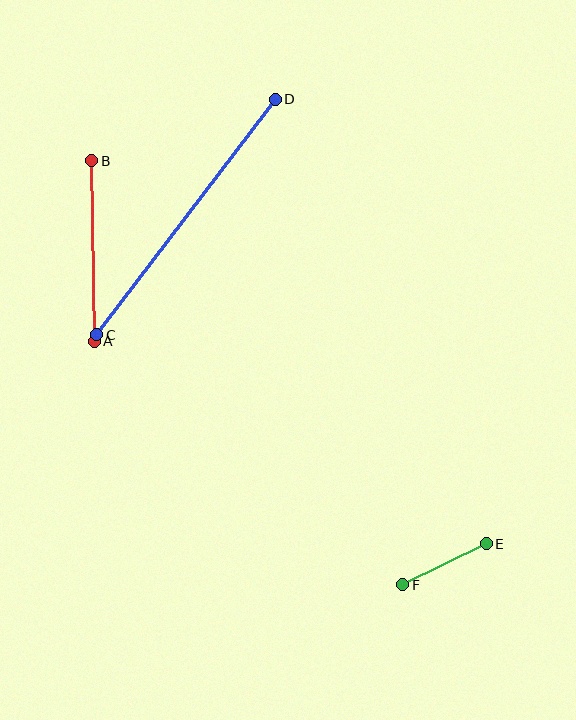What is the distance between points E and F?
The distance is approximately 93 pixels.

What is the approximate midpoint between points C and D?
The midpoint is at approximately (186, 217) pixels.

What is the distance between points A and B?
The distance is approximately 180 pixels.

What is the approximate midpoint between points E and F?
The midpoint is at approximately (445, 564) pixels.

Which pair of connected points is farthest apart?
Points C and D are farthest apart.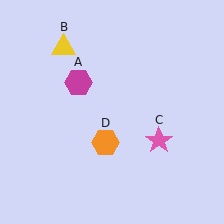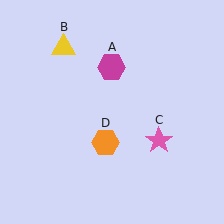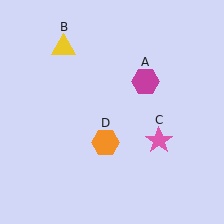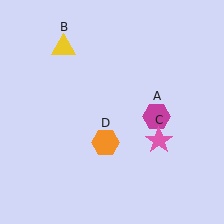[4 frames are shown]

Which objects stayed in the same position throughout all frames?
Yellow triangle (object B) and pink star (object C) and orange hexagon (object D) remained stationary.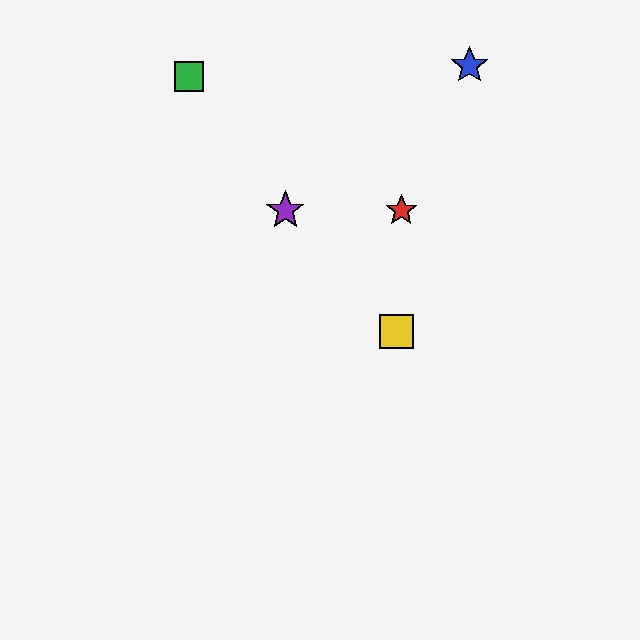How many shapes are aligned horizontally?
2 shapes (the red star, the purple star) are aligned horizontally.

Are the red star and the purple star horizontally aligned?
Yes, both are at y≈210.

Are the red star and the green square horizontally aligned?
No, the red star is at y≈210 and the green square is at y≈76.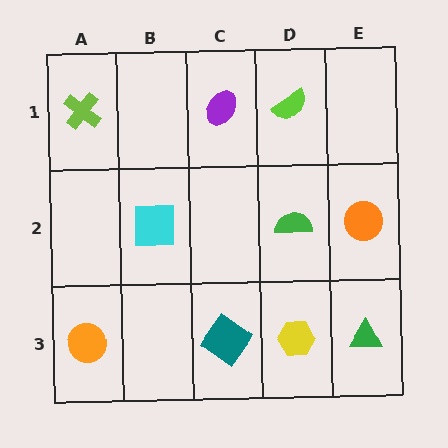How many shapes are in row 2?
3 shapes.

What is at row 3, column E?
A green triangle.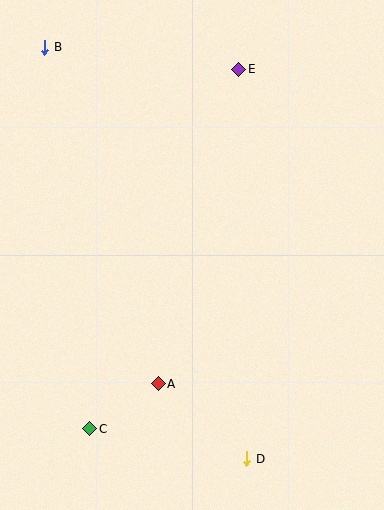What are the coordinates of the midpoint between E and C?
The midpoint between E and C is at (164, 249).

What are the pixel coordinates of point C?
Point C is at (90, 429).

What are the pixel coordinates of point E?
Point E is at (239, 69).